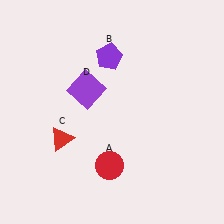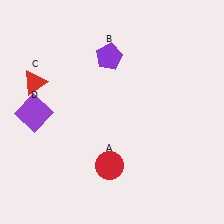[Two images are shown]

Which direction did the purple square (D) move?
The purple square (D) moved left.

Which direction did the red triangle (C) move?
The red triangle (C) moved up.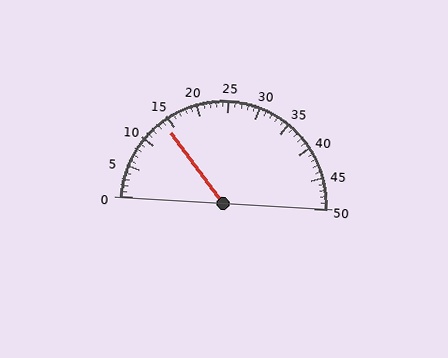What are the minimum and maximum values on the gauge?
The gauge ranges from 0 to 50.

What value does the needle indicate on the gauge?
The needle indicates approximately 14.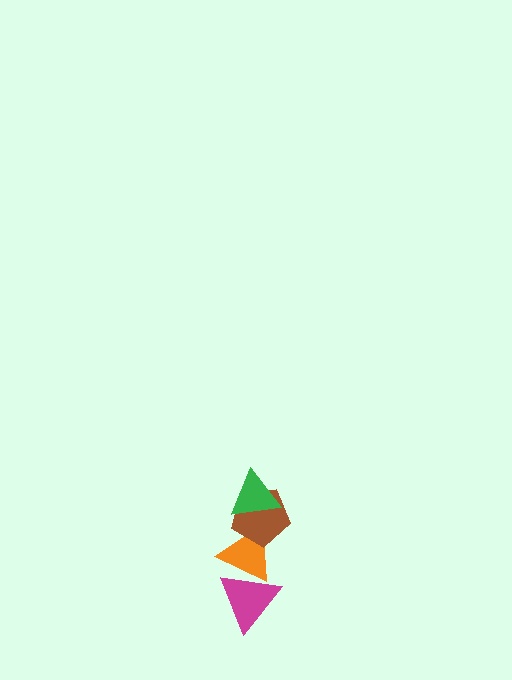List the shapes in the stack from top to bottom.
From top to bottom: the green triangle, the brown pentagon, the orange triangle, the magenta triangle.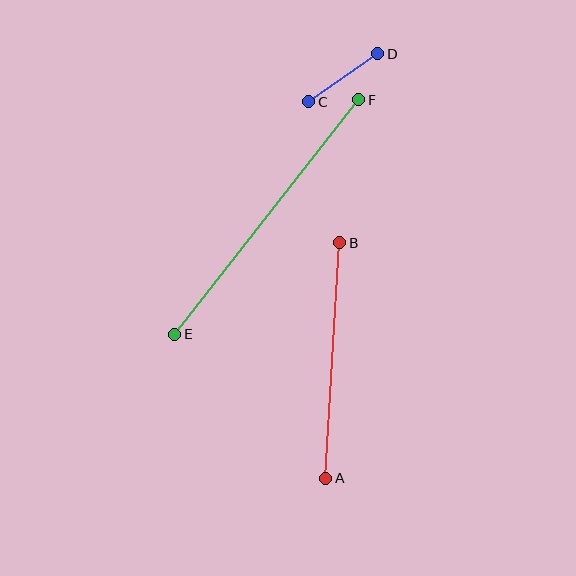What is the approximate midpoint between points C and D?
The midpoint is at approximately (343, 78) pixels.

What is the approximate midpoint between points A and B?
The midpoint is at approximately (333, 360) pixels.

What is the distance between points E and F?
The distance is approximately 298 pixels.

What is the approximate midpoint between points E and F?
The midpoint is at approximately (267, 217) pixels.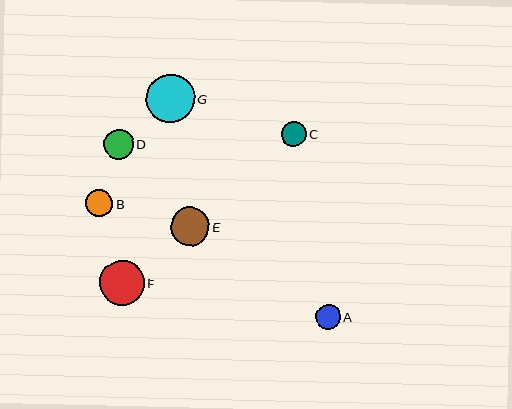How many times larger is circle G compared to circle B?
Circle G is approximately 1.8 times the size of circle B.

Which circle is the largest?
Circle G is the largest with a size of approximately 48 pixels.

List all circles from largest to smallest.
From largest to smallest: G, F, E, D, B, A, C.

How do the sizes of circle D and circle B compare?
Circle D and circle B are approximately the same size.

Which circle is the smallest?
Circle C is the smallest with a size of approximately 25 pixels.